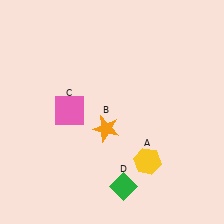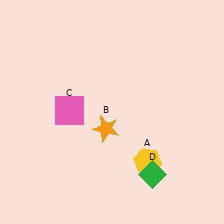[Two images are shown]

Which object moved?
The green diamond (D) moved right.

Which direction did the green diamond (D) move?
The green diamond (D) moved right.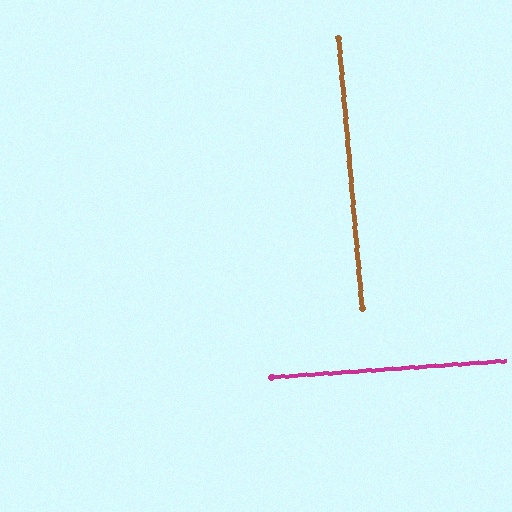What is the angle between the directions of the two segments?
Approximately 89 degrees.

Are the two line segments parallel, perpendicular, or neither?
Perpendicular — they meet at approximately 89°.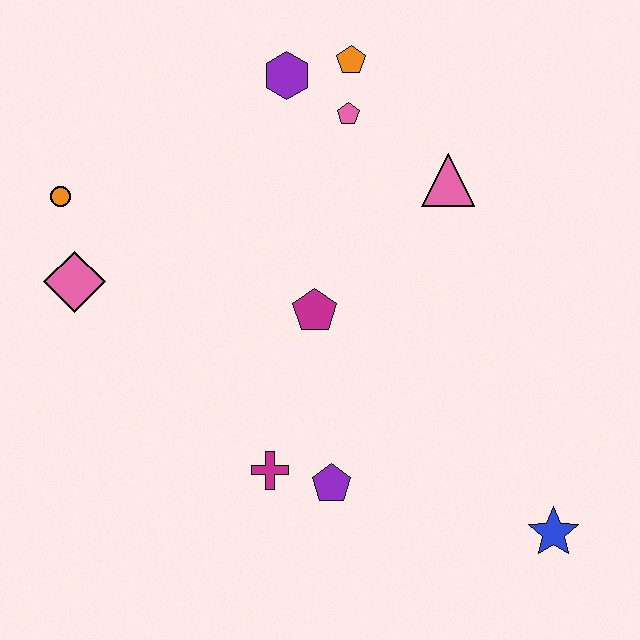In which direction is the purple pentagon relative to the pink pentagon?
The purple pentagon is below the pink pentagon.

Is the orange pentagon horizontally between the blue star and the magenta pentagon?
Yes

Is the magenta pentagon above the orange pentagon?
No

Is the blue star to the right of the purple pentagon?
Yes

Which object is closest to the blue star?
The purple pentagon is closest to the blue star.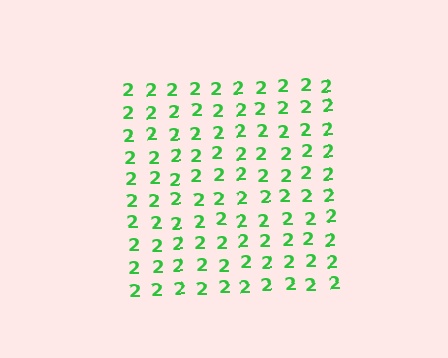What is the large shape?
The large shape is a square.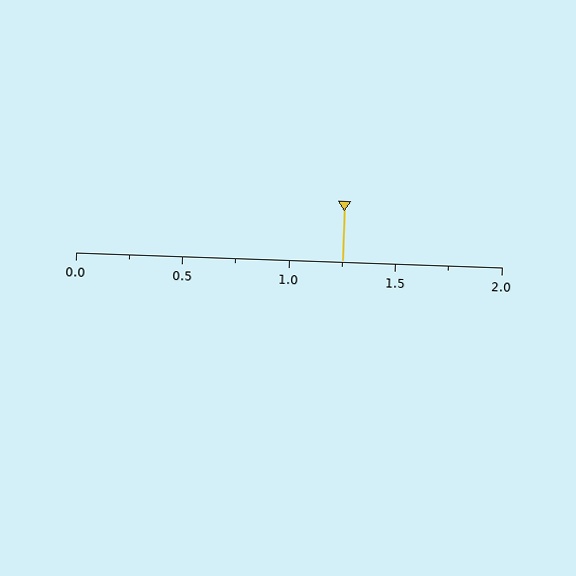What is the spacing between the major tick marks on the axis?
The major ticks are spaced 0.5 apart.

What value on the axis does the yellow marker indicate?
The marker indicates approximately 1.25.